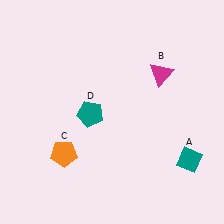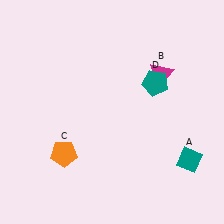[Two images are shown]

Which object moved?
The teal pentagon (D) moved right.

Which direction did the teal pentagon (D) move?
The teal pentagon (D) moved right.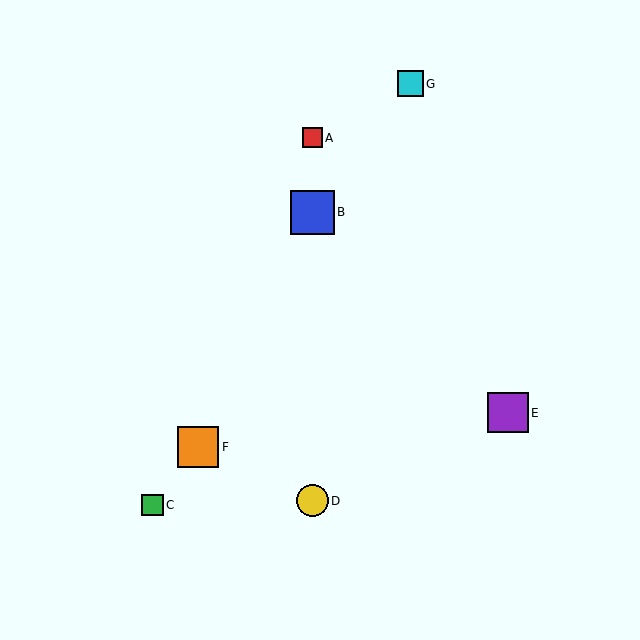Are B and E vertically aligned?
No, B is at x≈312 and E is at x≈508.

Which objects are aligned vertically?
Objects A, B, D are aligned vertically.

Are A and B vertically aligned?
Yes, both are at x≈312.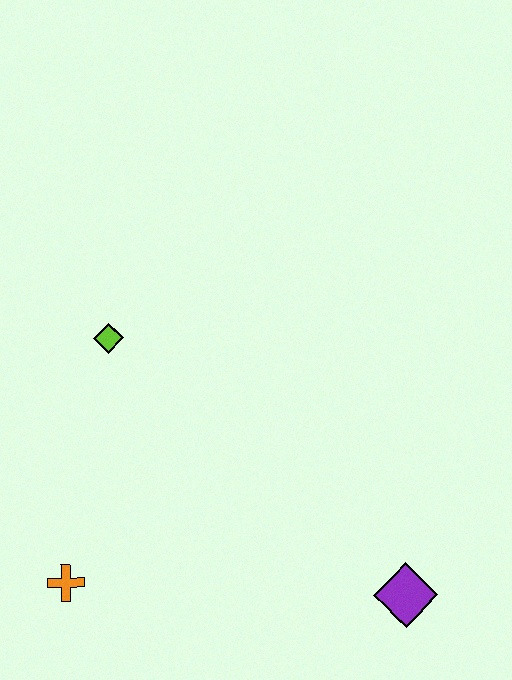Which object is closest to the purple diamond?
The orange cross is closest to the purple diamond.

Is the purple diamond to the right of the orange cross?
Yes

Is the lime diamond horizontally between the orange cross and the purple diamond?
Yes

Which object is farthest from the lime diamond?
The purple diamond is farthest from the lime diamond.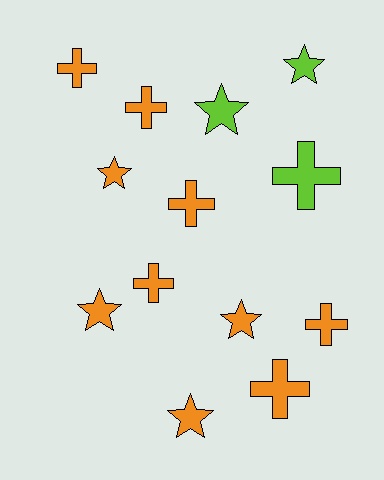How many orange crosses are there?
There are 6 orange crosses.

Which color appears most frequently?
Orange, with 10 objects.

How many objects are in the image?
There are 13 objects.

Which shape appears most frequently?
Cross, with 7 objects.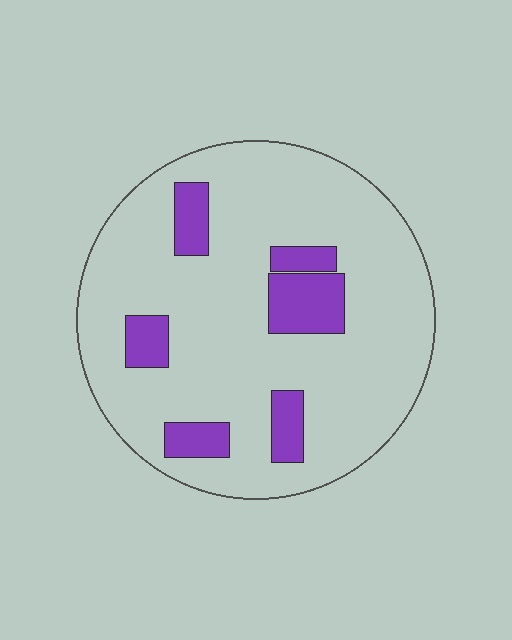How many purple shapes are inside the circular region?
6.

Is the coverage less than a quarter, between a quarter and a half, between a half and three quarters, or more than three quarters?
Less than a quarter.